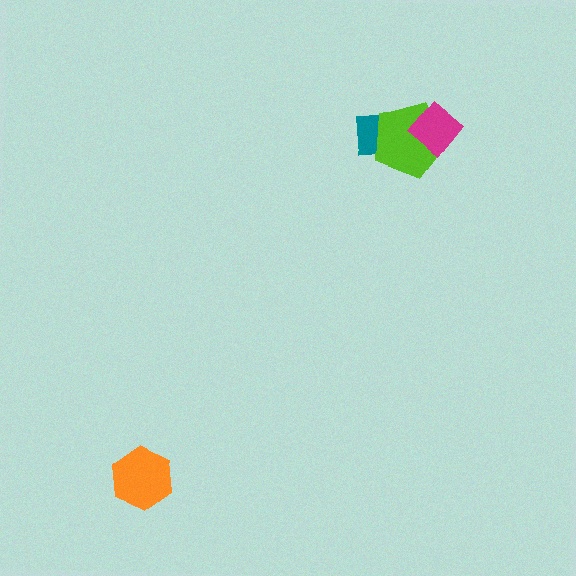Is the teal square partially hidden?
Yes, it is partially covered by another shape.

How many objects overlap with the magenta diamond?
1 object overlaps with the magenta diamond.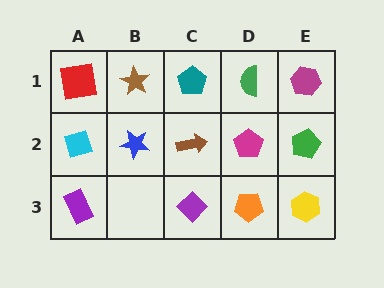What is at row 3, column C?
A purple diamond.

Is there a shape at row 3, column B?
No, that cell is empty.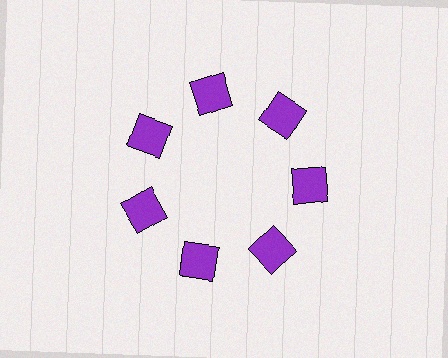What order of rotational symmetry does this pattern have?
This pattern has 7-fold rotational symmetry.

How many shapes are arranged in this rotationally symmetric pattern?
There are 7 shapes, arranged in 7 groups of 1.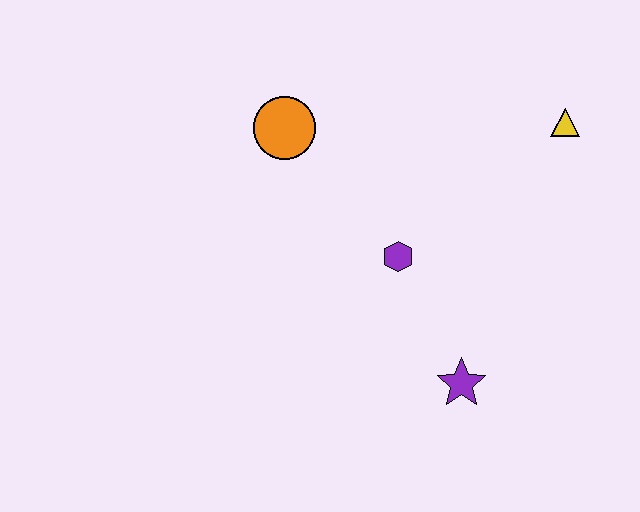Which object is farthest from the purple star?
The orange circle is farthest from the purple star.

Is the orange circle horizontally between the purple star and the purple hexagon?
No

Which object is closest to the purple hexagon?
The purple star is closest to the purple hexagon.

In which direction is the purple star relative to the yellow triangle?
The purple star is below the yellow triangle.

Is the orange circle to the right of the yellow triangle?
No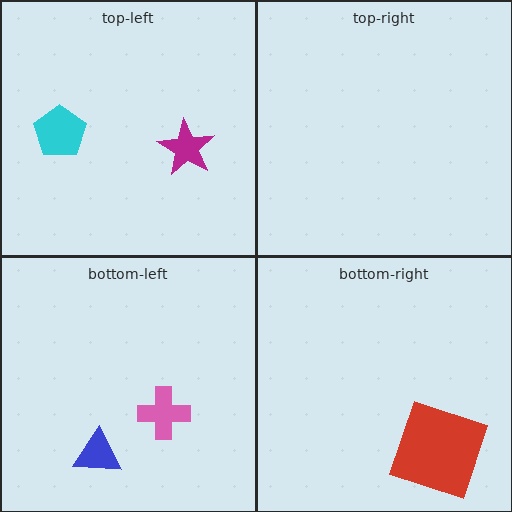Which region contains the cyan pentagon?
The top-left region.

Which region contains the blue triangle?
The bottom-left region.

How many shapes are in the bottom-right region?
1.